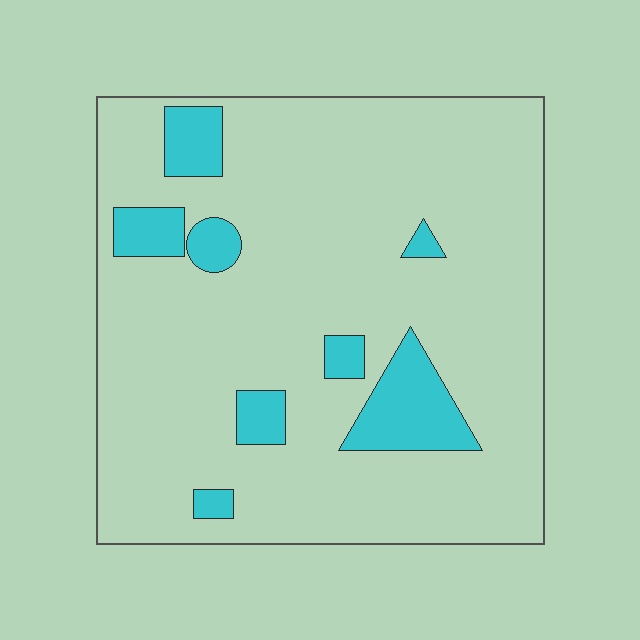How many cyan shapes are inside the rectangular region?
8.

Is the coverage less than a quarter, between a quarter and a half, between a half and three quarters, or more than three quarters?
Less than a quarter.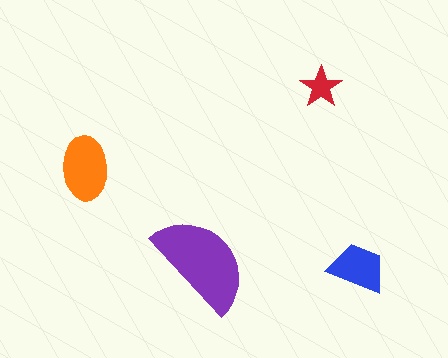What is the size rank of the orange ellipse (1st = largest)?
2nd.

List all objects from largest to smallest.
The purple semicircle, the orange ellipse, the blue trapezoid, the red star.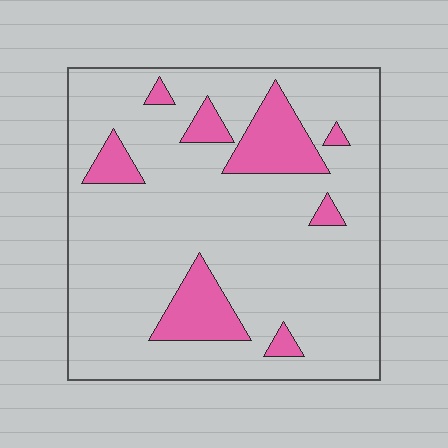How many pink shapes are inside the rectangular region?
8.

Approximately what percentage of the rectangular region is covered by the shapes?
Approximately 15%.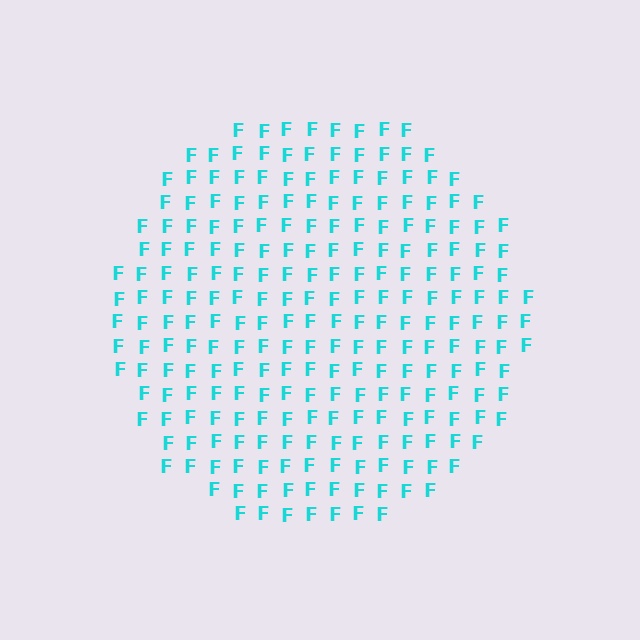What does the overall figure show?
The overall figure shows a circle.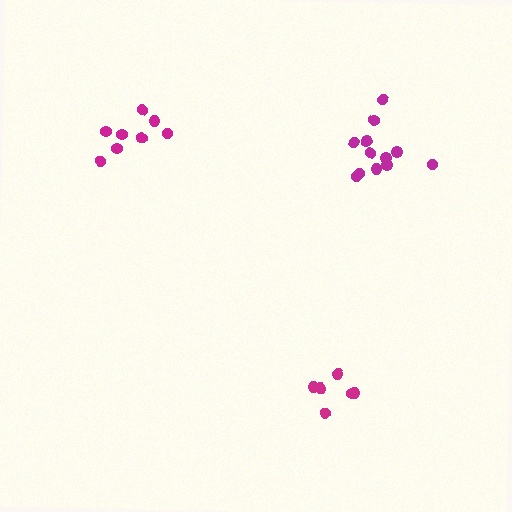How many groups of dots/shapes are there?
There are 3 groups.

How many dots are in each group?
Group 1: 6 dots, Group 2: 12 dots, Group 3: 8 dots (26 total).